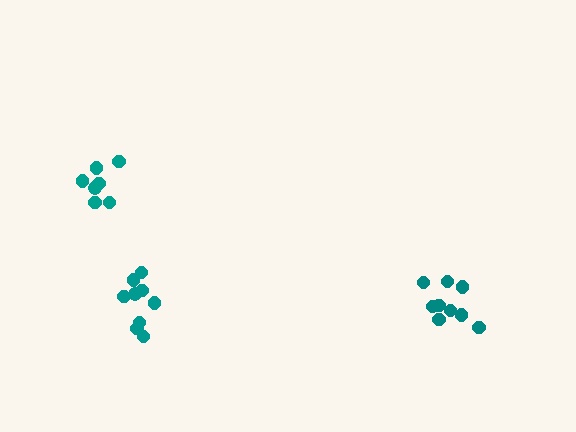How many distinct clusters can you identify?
There are 3 distinct clusters.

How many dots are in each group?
Group 1: 9 dots, Group 2: 9 dots, Group 3: 7 dots (25 total).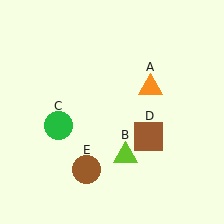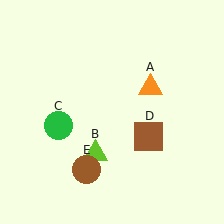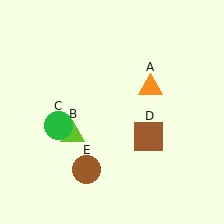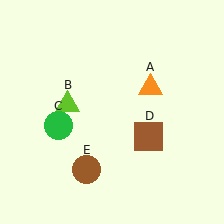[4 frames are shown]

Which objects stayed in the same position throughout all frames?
Orange triangle (object A) and green circle (object C) and brown square (object D) and brown circle (object E) remained stationary.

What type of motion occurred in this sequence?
The lime triangle (object B) rotated clockwise around the center of the scene.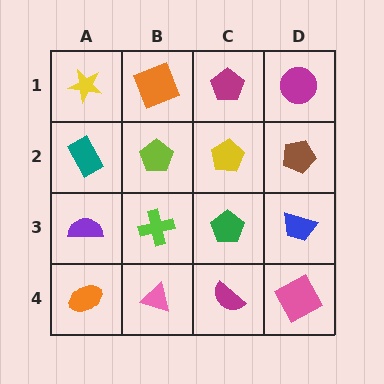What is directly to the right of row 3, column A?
A lime cross.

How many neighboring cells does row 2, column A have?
3.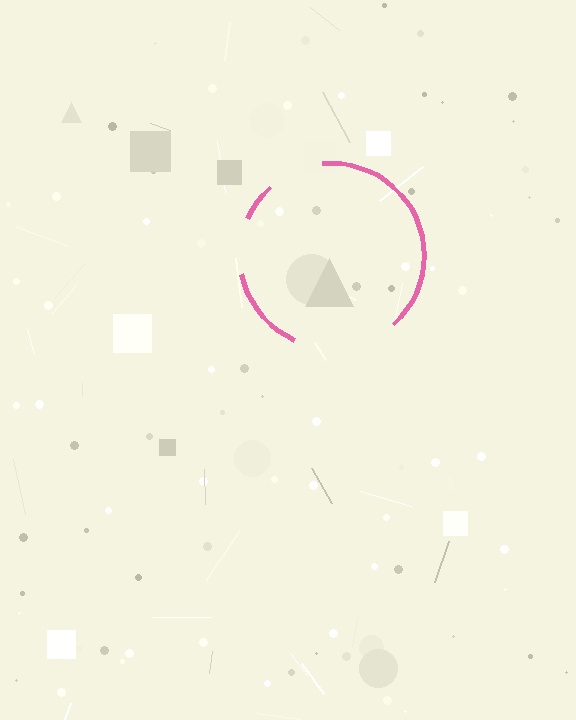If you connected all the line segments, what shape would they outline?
They would outline a circle.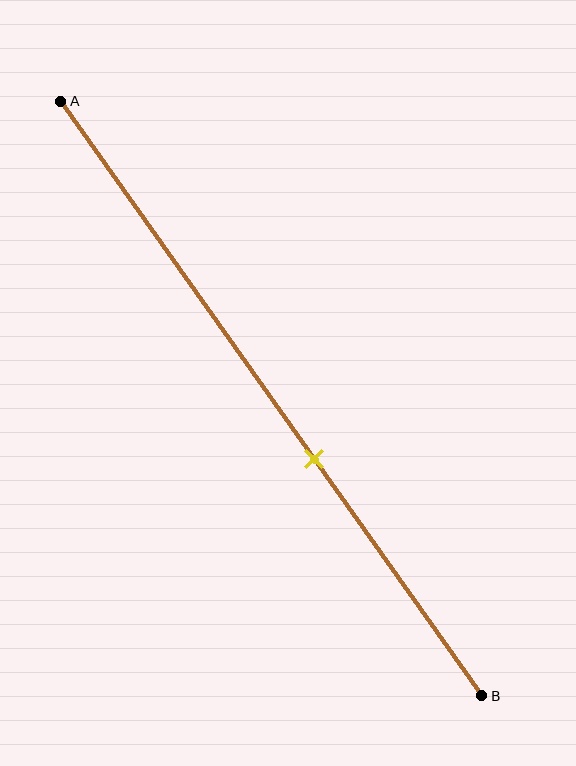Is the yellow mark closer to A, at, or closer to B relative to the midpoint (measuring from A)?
The yellow mark is closer to point B than the midpoint of segment AB.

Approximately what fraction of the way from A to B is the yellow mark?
The yellow mark is approximately 60% of the way from A to B.